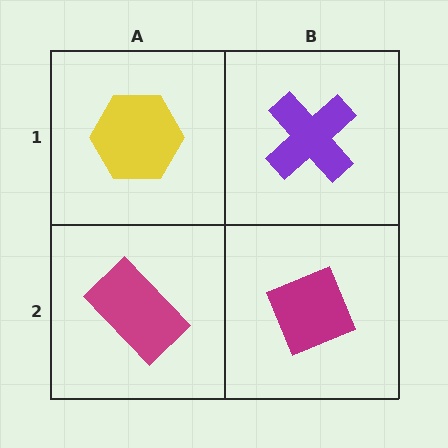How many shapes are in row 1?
2 shapes.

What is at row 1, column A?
A yellow hexagon.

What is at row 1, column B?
A purple cross.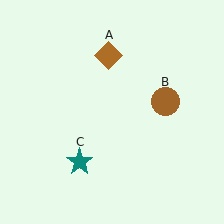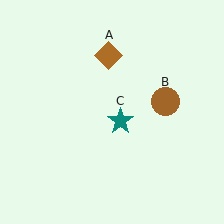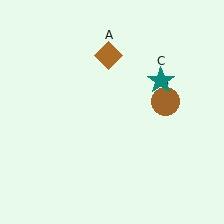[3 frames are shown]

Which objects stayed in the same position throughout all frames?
Brown diamond (object A) and brown circle (object B) remained stationary.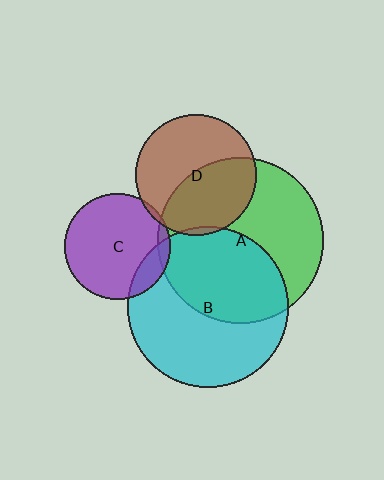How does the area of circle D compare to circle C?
Approximately 1.3 times.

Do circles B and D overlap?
Yes.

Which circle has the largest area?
Circle A (green).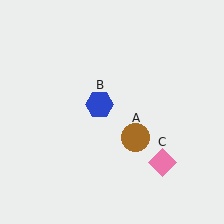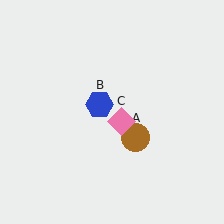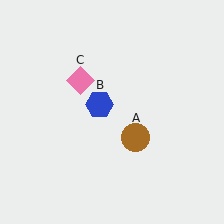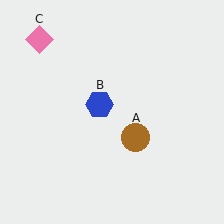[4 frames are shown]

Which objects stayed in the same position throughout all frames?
Brown circle (object A) and blue hexagon (object B) remained stationary.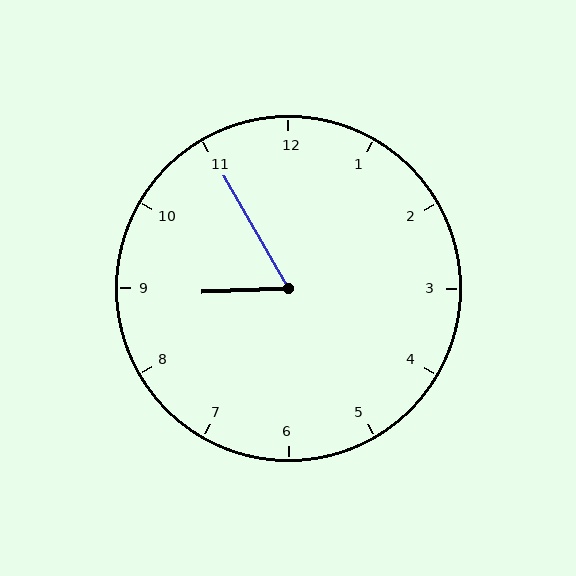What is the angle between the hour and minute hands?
Approximately 62 degrees.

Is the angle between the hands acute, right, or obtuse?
It is acute.